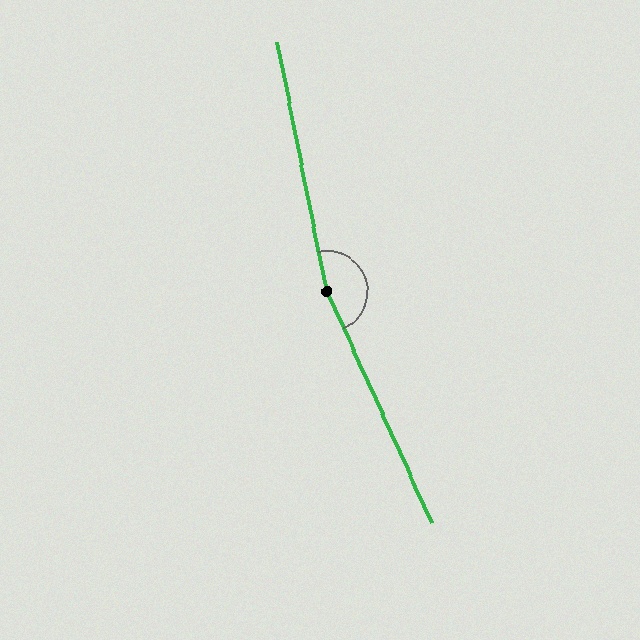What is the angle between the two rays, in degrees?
Approximately 167 degrees.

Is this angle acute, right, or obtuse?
It is obtuse.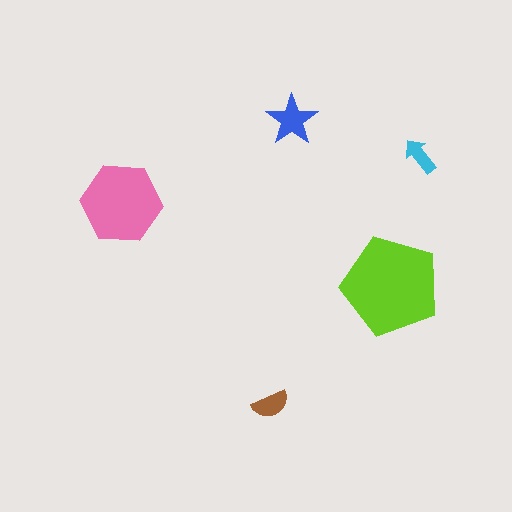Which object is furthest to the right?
The cyan arrow is rightmost.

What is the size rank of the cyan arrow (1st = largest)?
5th.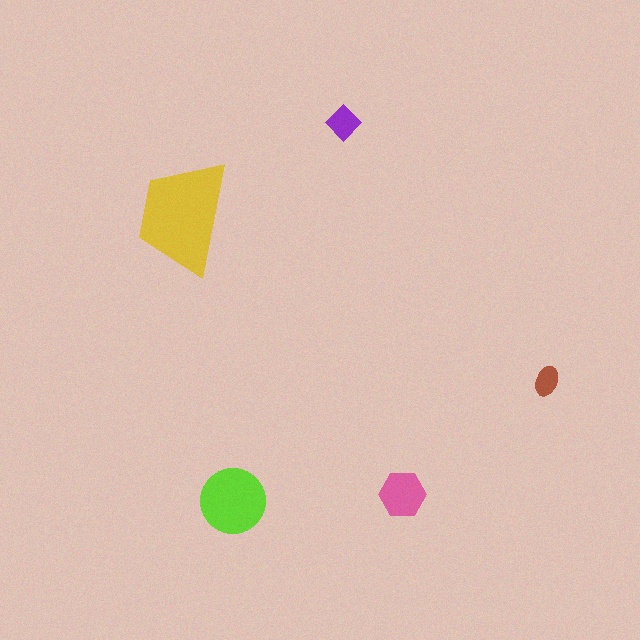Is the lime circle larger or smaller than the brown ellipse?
Larger.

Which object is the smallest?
The brown ellipse.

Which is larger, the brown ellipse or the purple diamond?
The purple diamond.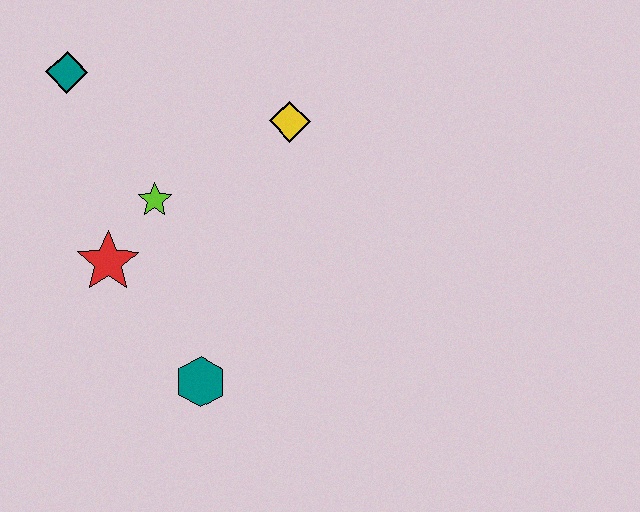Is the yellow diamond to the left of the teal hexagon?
No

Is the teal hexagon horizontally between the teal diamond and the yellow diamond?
Yes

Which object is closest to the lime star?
The red star is closest to the lime star.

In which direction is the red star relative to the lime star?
The red star is below the lime star.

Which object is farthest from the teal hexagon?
The teal diamond is farthest from the teal hexagon.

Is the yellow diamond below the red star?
No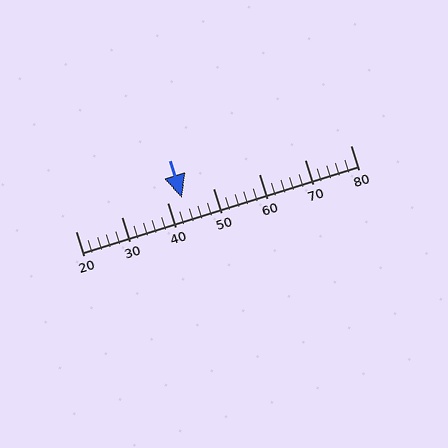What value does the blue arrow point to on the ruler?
The blue arrow points to approximately 43.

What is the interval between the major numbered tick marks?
The major tick marks are spaced 10 units apart.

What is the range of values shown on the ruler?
The ruler shows values from 20 to 80.